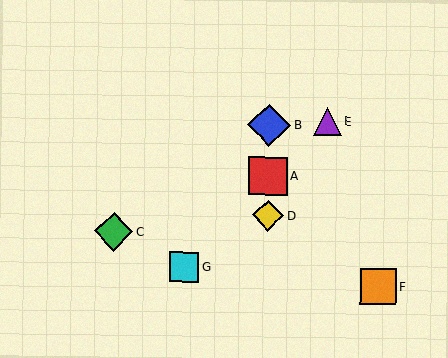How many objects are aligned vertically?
3 objects (A, B, D) are aligned vertically.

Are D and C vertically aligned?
No, D is at x≈268 and C is at x≈114.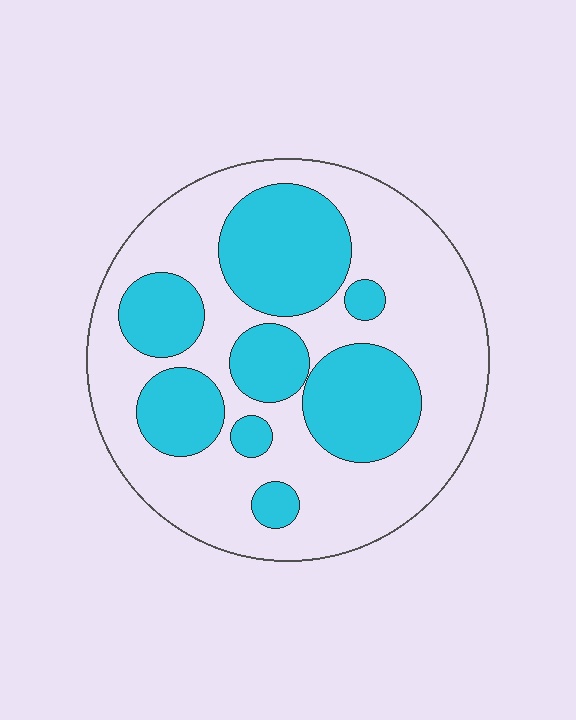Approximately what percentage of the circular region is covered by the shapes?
Approximately 35%.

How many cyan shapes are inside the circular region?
8.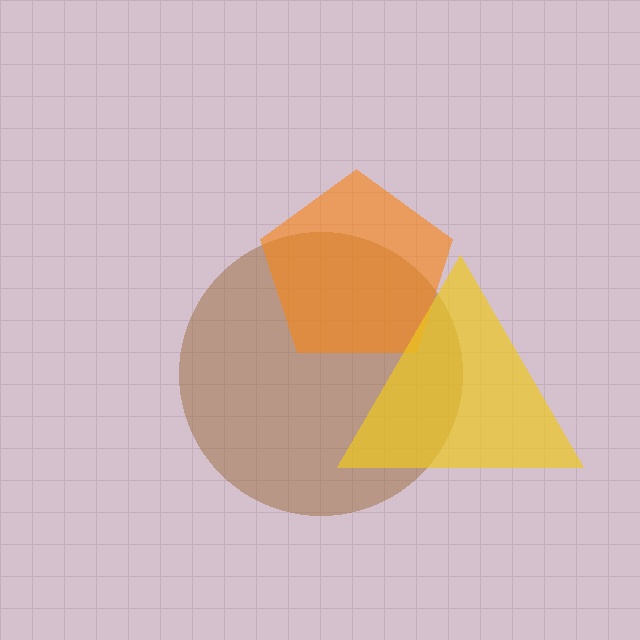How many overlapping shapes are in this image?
There are 3 overlapping shapes in the image.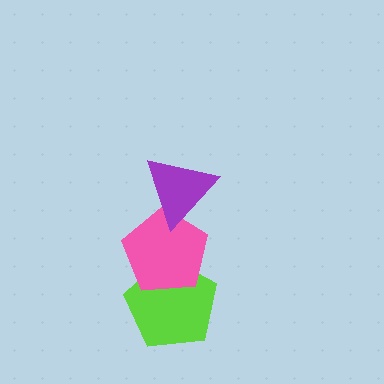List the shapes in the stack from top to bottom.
From top to bottom: the purple triangle, the pink pentagon, the lime pentagon.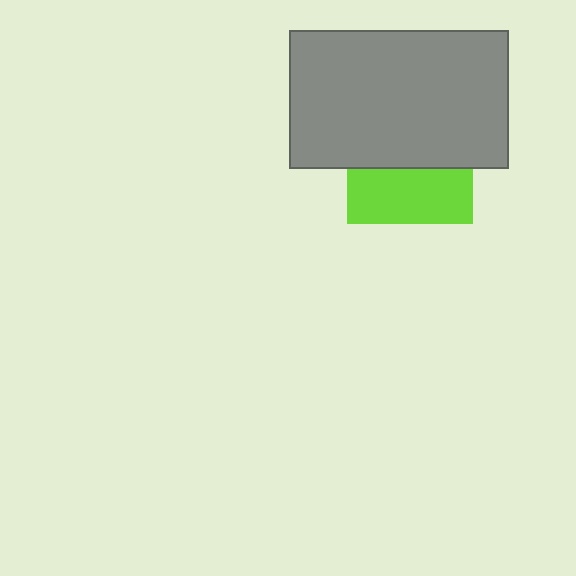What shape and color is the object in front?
The object in front is a gray rectangle.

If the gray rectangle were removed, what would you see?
You would see the complete lime square.